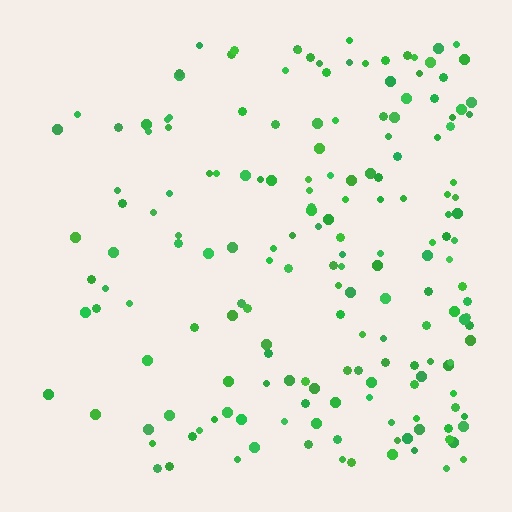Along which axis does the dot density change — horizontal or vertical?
Horizontal.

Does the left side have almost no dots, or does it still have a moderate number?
Still a moderate number, just noticeably fewer than the right.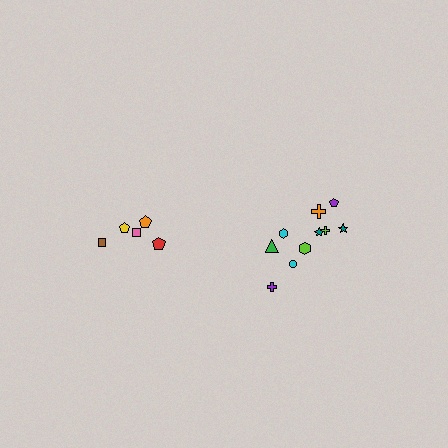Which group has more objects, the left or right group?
The right group.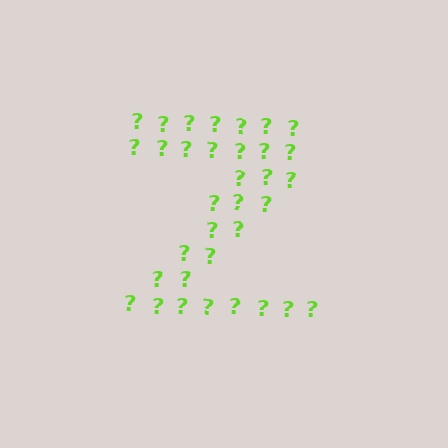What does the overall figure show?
The overall figure shows the letter Z.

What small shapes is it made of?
It is made of small question marks.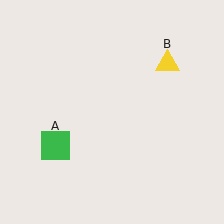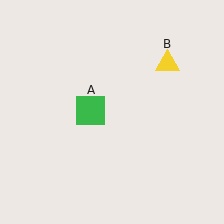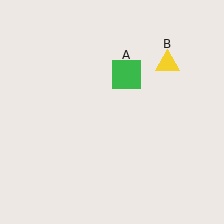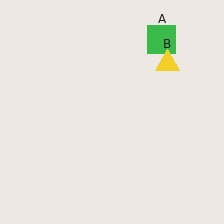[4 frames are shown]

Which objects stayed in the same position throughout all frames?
Yellow triangle (object B) remained stationary.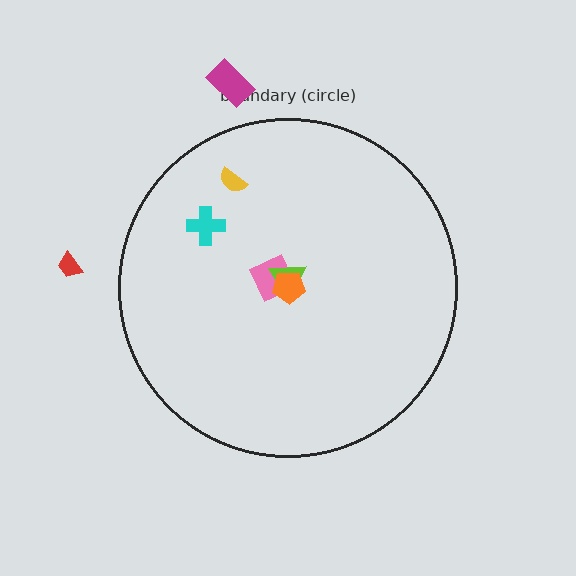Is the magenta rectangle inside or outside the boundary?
Outside.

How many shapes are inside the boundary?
5 inside, 2 outside.